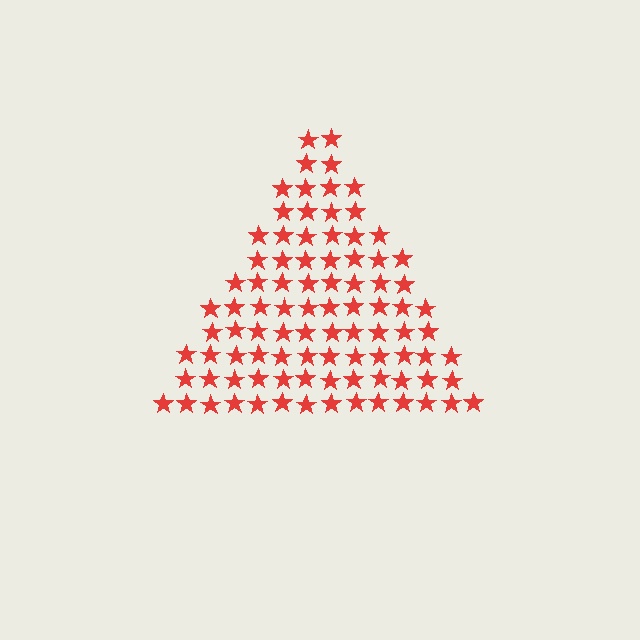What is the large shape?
The large shape is a triangle.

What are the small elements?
The small elements are stars.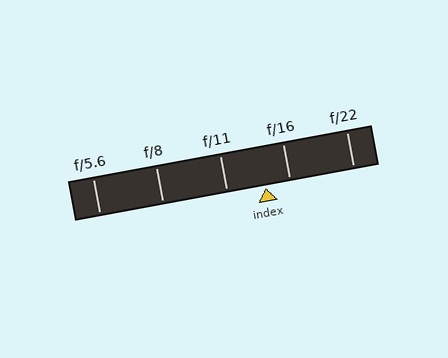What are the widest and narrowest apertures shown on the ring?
The widest aperture shown is f/5.6 and the narrowest is f/22.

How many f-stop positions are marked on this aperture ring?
There are 5 f-stop positions marked.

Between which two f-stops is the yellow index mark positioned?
The index mark is between f/11 and f/16.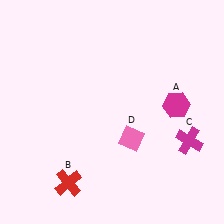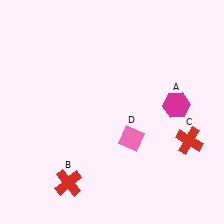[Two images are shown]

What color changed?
The cross (C) changed from magenta in Image 1 to red in Image 2.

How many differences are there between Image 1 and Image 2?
There is 1 difference between the two images.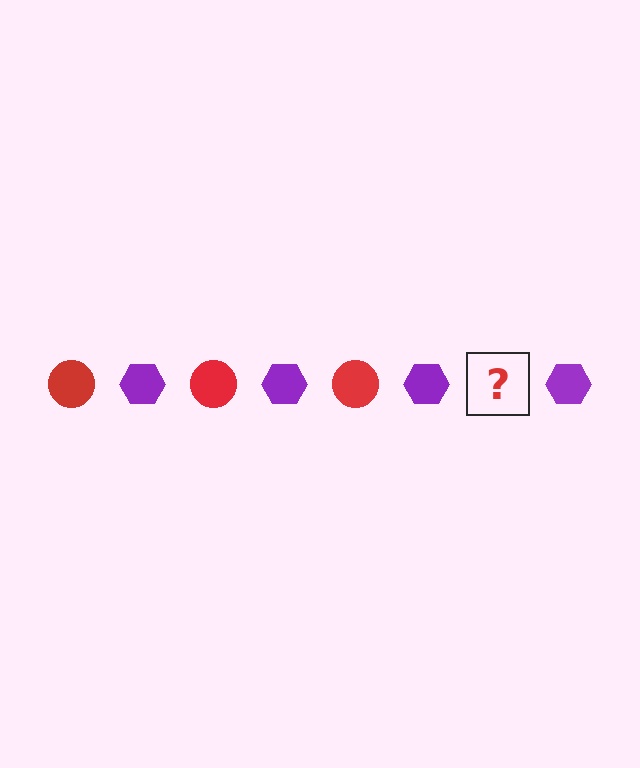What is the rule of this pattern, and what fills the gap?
The rule is that the pattern alternates between red circle and purple hexagon. The gap should be filled with a red circle.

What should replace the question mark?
The question mark should be replaced with a red circle.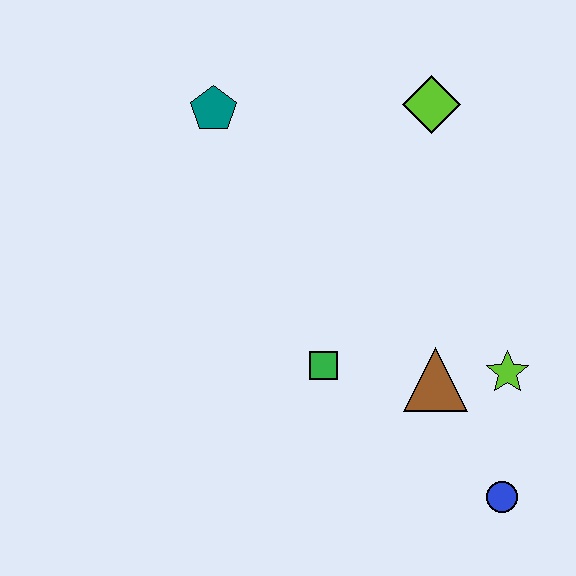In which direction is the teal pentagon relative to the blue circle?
The teal pentagon is above the blue circle.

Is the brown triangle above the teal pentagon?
No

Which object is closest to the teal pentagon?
The lime diamond is closest to the teal pentagon.